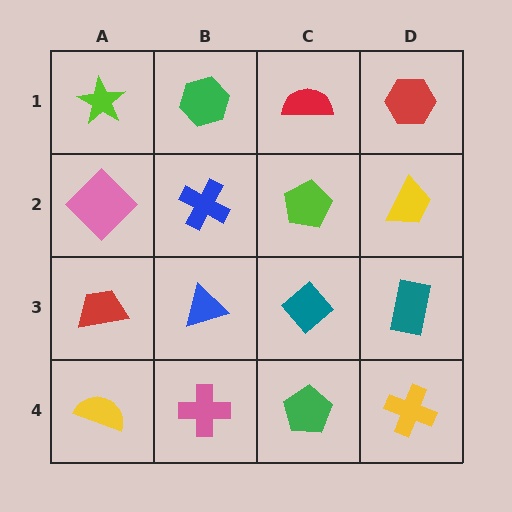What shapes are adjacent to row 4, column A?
A red trapezoid (row 3, column A), a pink cross (row 4, column B).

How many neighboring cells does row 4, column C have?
3.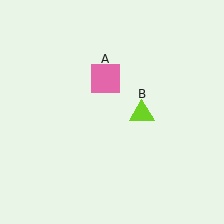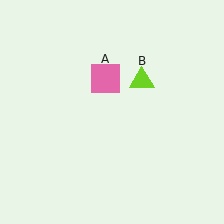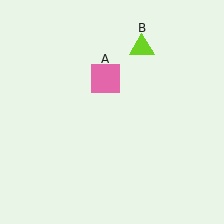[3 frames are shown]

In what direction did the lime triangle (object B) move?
The lime triangle (object B) moved up.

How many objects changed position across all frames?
1 object changed position: lime triangle (object B).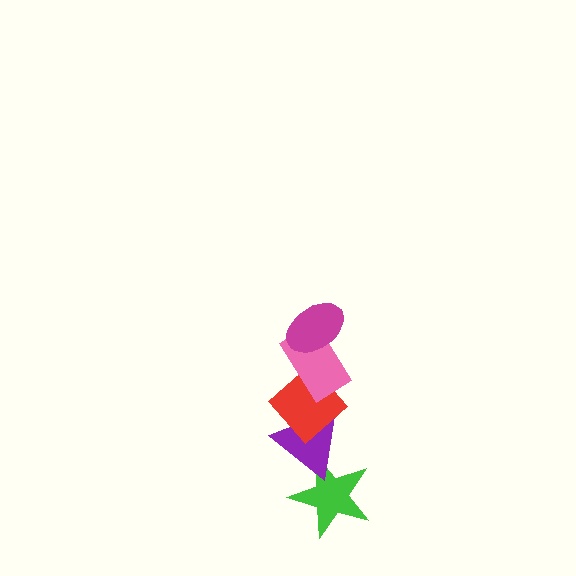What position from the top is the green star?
The green star is 5th from the top.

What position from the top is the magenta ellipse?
The magenta ellipse is 1st from the top.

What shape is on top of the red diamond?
The pink rectangle is on top of the red diamond.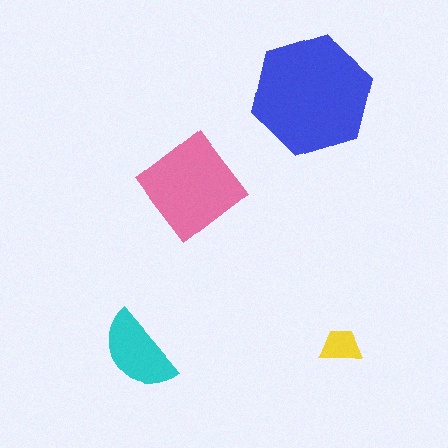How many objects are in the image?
There are 4 objects in the image.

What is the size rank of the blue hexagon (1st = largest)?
1st.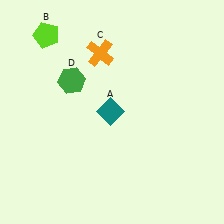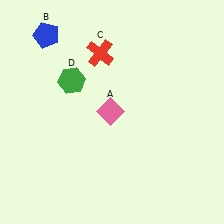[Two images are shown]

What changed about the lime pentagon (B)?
In Image 1, B is lime. In Image 2, it changed to blue.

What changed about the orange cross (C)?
In Image 1, C is orange. In Image 2, it changed to red.